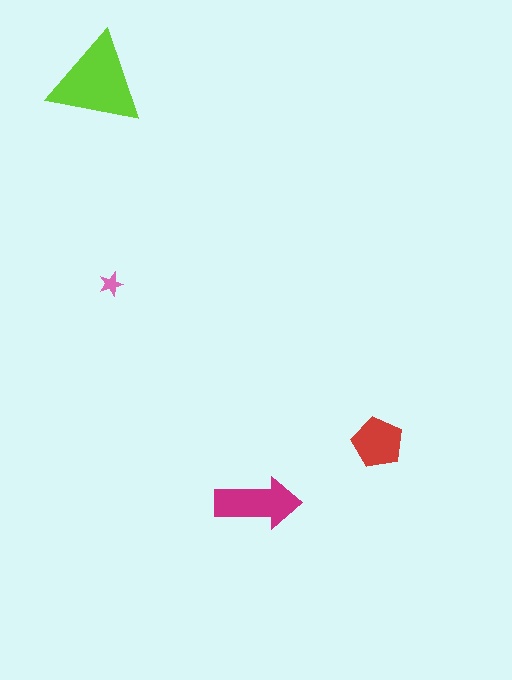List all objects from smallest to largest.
The pink star, the red pentagon, the magenta arrow, the lime triangle.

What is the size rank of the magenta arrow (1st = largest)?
2nd.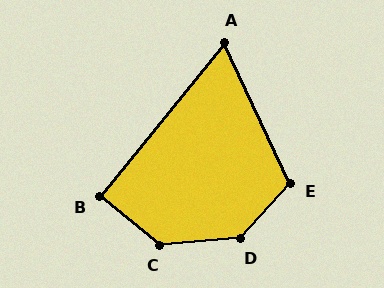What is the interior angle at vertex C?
Approximately 136 degrees (obtuse).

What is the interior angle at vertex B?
Approximately 90 degrees (approximately right).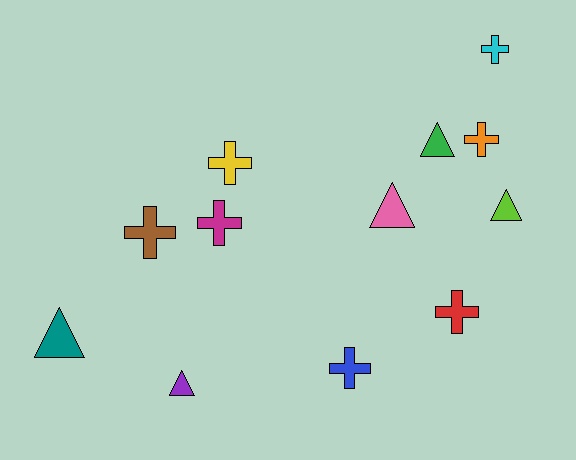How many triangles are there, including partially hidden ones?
There are 5 triangles.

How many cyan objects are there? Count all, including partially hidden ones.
There is 1 cyan object.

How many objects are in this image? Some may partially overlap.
There are 12 objects.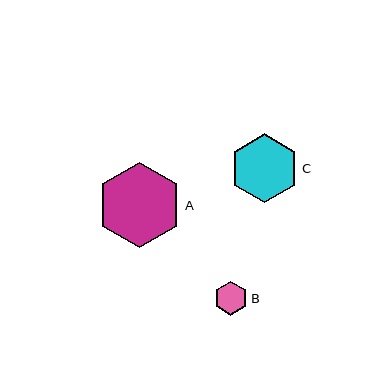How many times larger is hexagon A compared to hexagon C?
Hexagon A is approximately 1.2 times the size of hexagon C.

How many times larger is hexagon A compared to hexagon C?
Hexagon A is approximately 1.2 times the size of hexagon C.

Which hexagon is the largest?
Hexagon A is the largest with a size of approximately 86 pixels.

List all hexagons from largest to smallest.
From largest to smallest: A, C, B.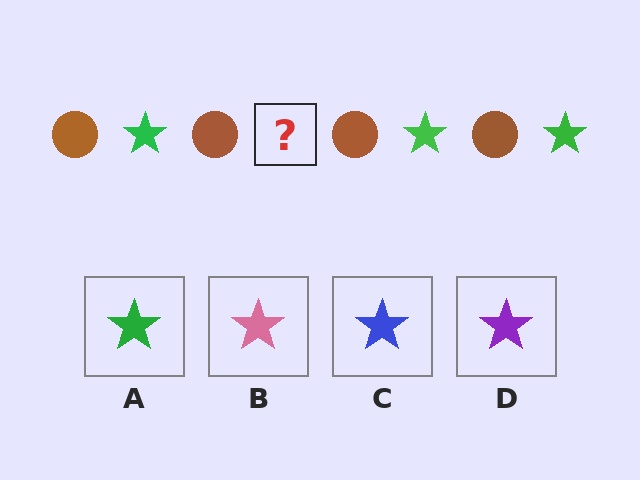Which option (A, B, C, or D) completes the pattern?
A.